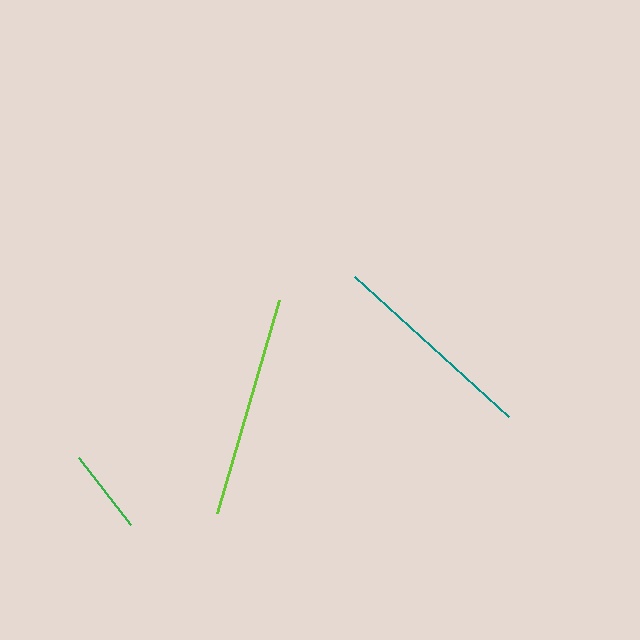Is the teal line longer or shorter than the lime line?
The lime line is longer than the teal line.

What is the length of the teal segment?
The teal segment is approximately 208 pixels long.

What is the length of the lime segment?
The lime segment is approximately 222 pixels long.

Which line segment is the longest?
The lime line is the longest at approximately 222 pixels.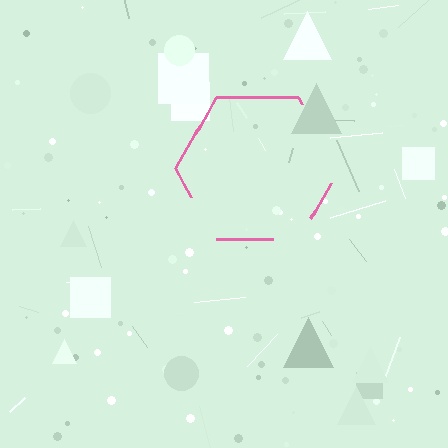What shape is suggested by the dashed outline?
The dashed outline suggests a hexagon.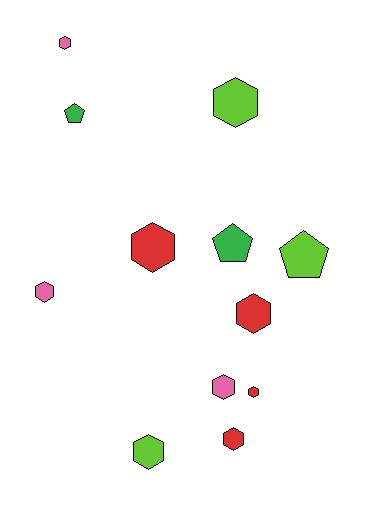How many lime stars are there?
There are no lime stars.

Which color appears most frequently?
Red, with 4 objects.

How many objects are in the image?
There are 12 objects.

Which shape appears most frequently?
Hexagon, with 9 objects.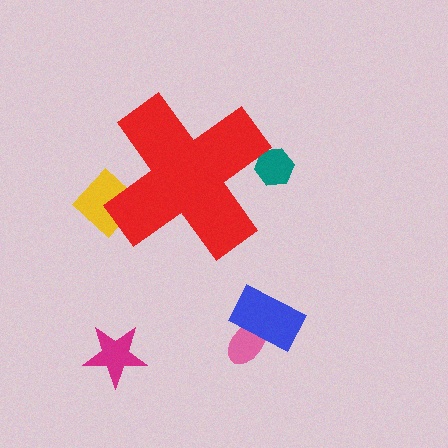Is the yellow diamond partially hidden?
Yes, the yellow diamond is partially hidden behind the red cross.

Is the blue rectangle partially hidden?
No, the blue rectangle is fully visible.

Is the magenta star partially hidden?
No, the magenta star is fully visible.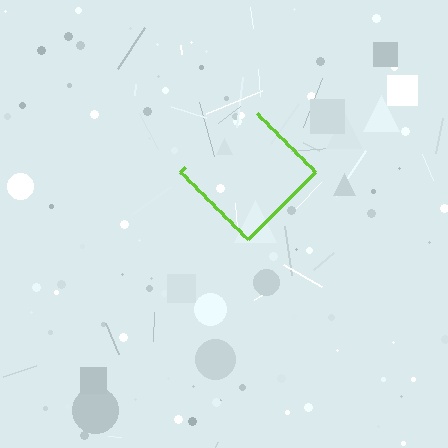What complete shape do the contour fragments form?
The contour fragments form a diamond.